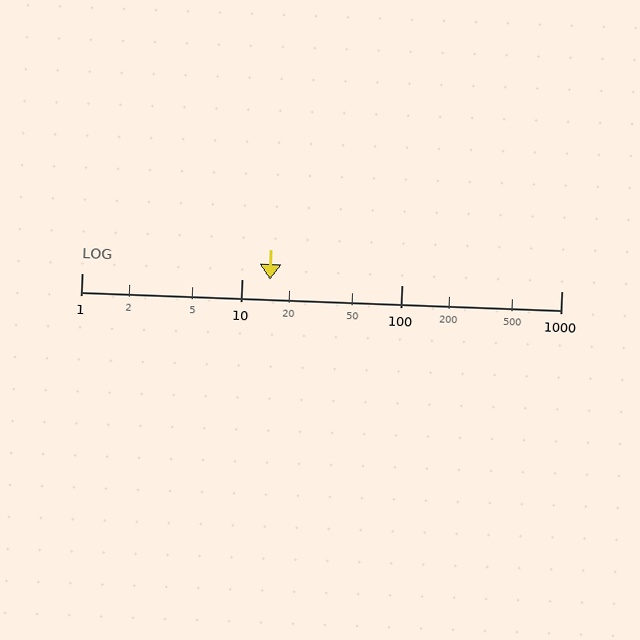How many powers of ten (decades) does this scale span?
The scale spans 3 decades, from 1 to 1000.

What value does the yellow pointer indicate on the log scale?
The pointer indicates approximately 15.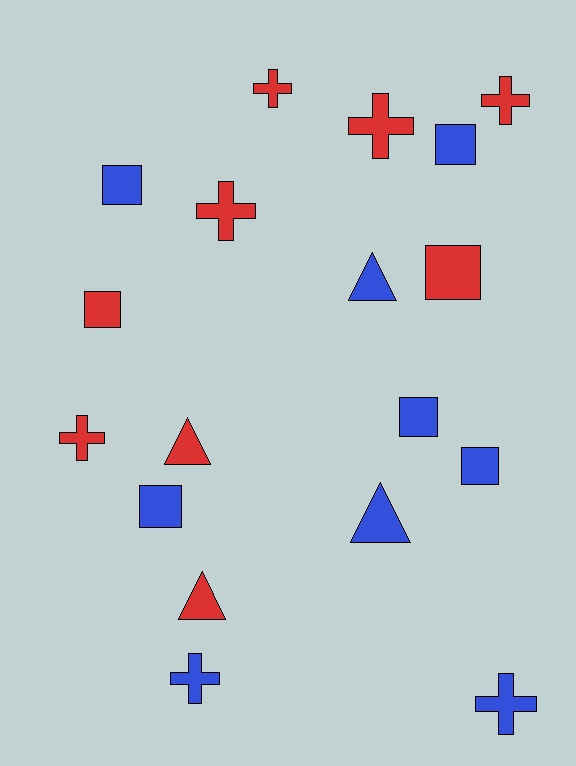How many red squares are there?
There are 2 red squares.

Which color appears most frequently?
Blue, with 9 objects.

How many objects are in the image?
There are 18 objects.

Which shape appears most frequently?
Square, with 7 objects.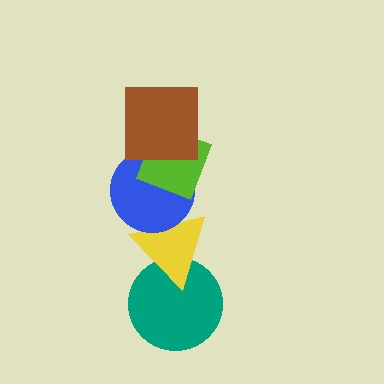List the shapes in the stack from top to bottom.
From top to bottom: the brown square, the lime diamond, the blue circle, the yellow triangle, the teal circle.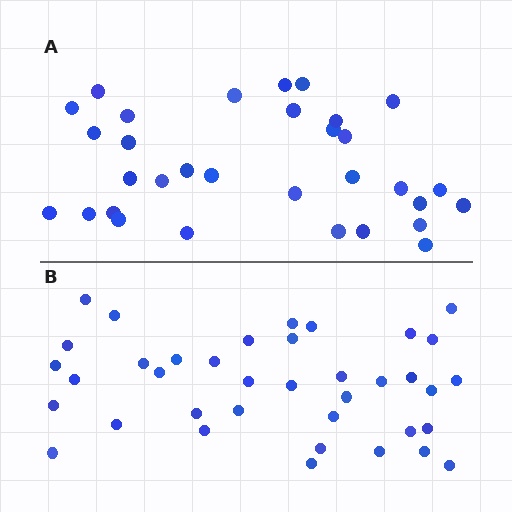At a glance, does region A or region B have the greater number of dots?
Region B (the bottom region) has more dots.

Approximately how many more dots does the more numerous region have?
Region B has about 6 more dots than region A.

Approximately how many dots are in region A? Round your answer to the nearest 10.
About 30 dots. (The exact count is 32, which rounds to 30.)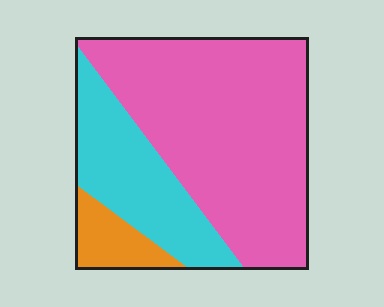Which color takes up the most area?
Pink, at roughly 65%.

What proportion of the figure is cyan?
Cyan covers around 25% of the figure.